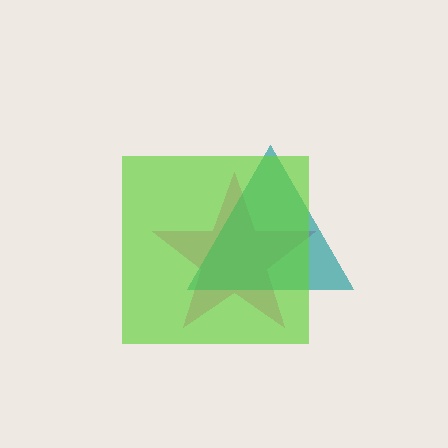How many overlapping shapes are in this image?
There are 3 overlapping shapes in the image.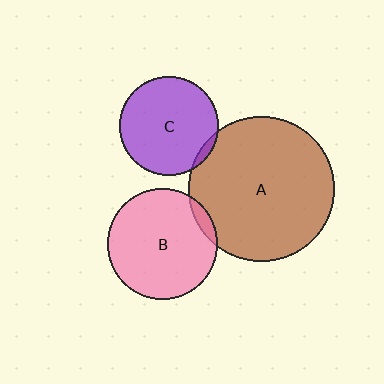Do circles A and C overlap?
Yes.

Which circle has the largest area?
Circle A (brown).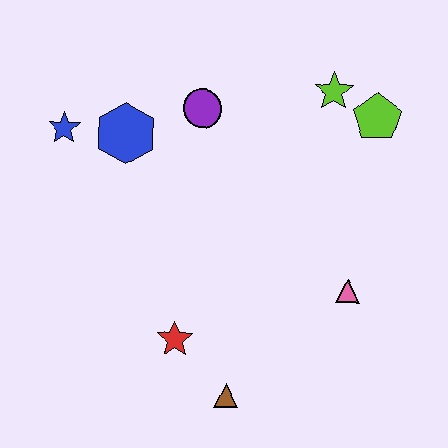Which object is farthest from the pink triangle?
The blue star is farthest from the pink triangle.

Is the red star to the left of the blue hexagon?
No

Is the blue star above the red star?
Yes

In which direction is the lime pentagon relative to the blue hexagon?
The lime pentagon is to the right of the blue hexagon.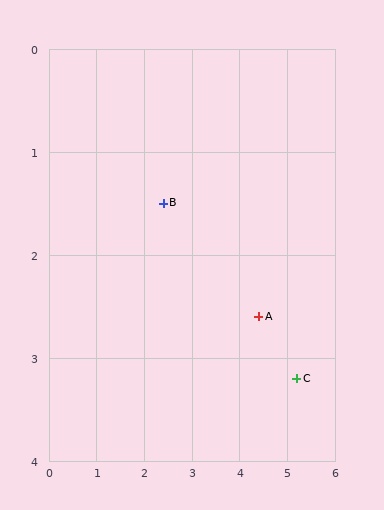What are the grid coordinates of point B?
Point B is at approximately (2.4, 1.5).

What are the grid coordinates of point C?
Point C is at approximately (5.2, 3.2).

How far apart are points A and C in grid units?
Points A and C are about 1.0 grid units apart.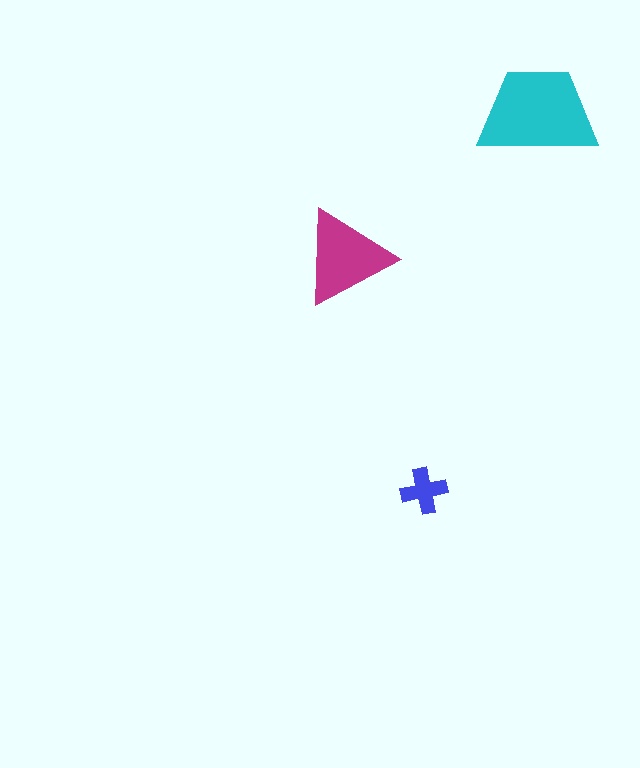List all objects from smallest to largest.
The blue cross, the magenta triangle, the cyan trapezoid.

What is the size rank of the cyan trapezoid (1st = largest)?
1st.